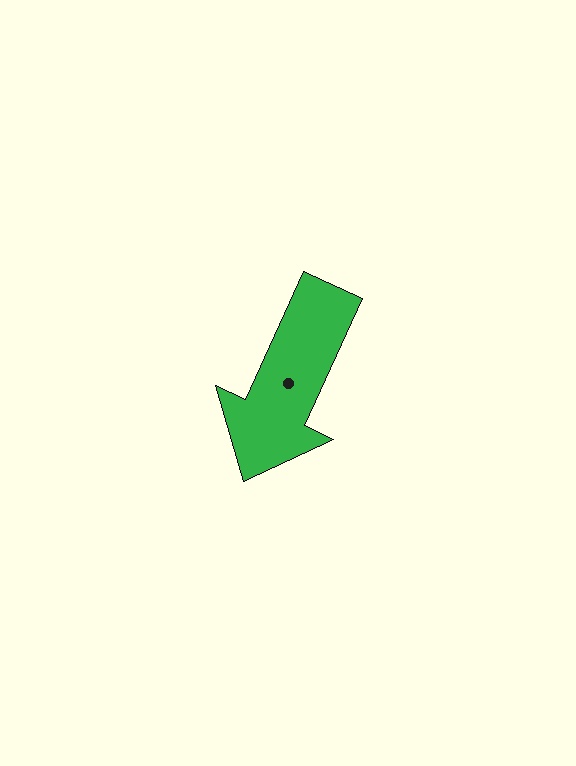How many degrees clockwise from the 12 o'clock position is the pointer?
Approximately 204 degrees.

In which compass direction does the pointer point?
Southwest.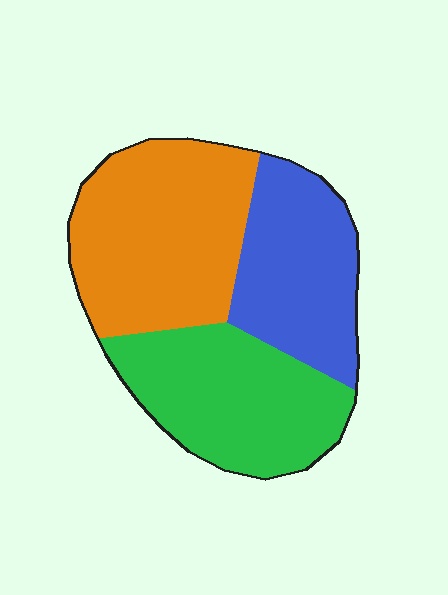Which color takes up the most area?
Orange, at roughly 40%.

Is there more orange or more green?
Orange.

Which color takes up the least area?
Blue, at roughly 30%.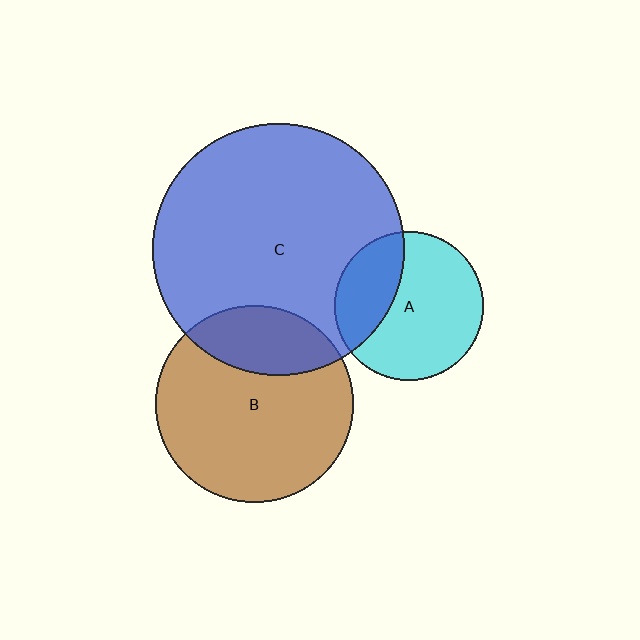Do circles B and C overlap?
Yes.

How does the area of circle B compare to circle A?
Approximately 1.8 times.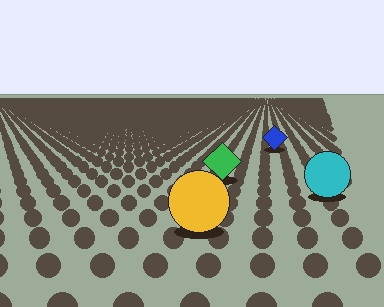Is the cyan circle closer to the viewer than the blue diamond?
Yes. The cyan circle is closer — you can tell from the texture gradient: the ground texture is coarser near it.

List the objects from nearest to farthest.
From nearest to farthest: the yellow circle, the cyan circle, the green diamond, the blue diamond.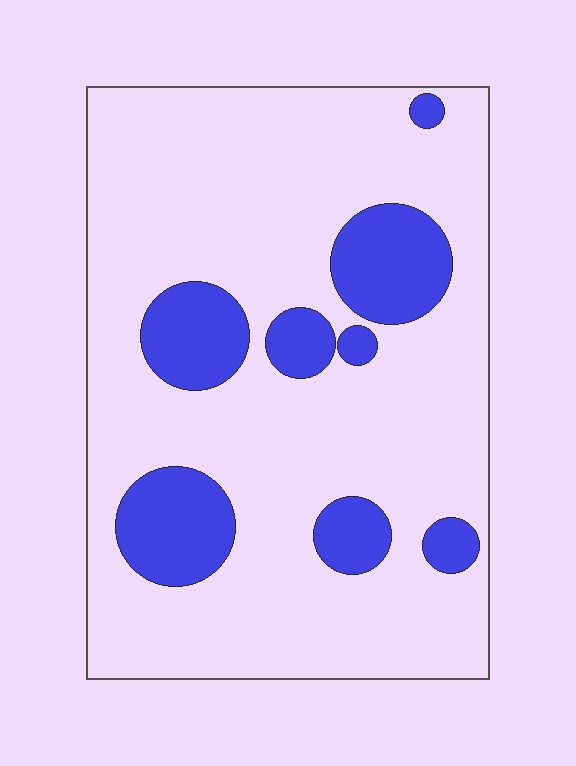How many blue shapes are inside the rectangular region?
8.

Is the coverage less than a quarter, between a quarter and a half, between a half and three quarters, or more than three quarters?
Less than a quarter.